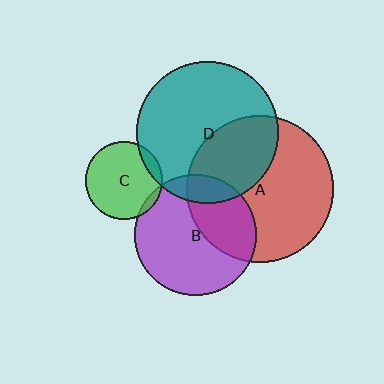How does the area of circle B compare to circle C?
Approximately 2.5 times.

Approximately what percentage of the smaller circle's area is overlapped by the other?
Approximately 35%.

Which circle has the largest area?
Circle A (red).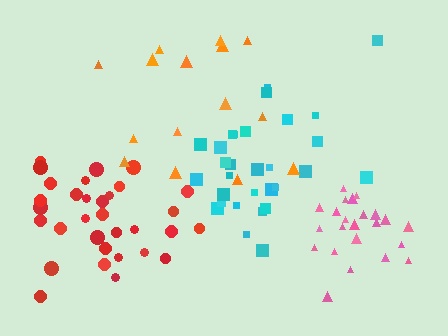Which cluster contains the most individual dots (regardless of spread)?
Red (32).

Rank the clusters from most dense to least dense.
pink, red, cyan, orange.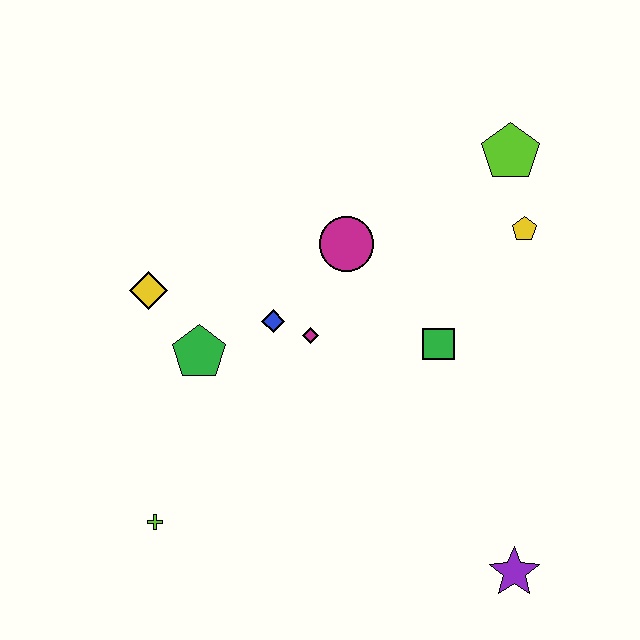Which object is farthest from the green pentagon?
The purple star is farthest from the green pentagon.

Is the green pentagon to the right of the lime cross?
Yes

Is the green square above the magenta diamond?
No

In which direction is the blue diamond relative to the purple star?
The blue diamond is above the purple star.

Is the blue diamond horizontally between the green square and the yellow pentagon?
No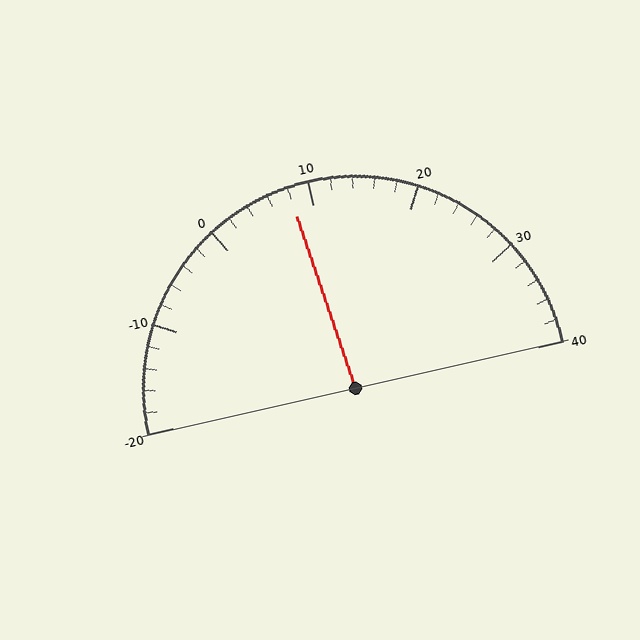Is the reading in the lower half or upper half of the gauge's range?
The reading is in the lower half of the range (-20 to 40).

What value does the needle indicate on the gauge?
The needle indicates approximately 8.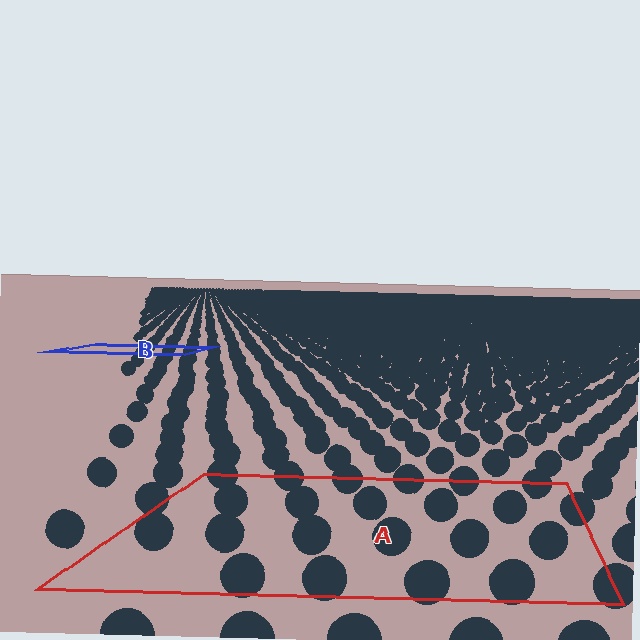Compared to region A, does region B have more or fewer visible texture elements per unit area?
Region B has more texture elements per unit area — they are packed more densely because it is farther away.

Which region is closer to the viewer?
Region A is closer. The texture elements there are larger and more spread out.